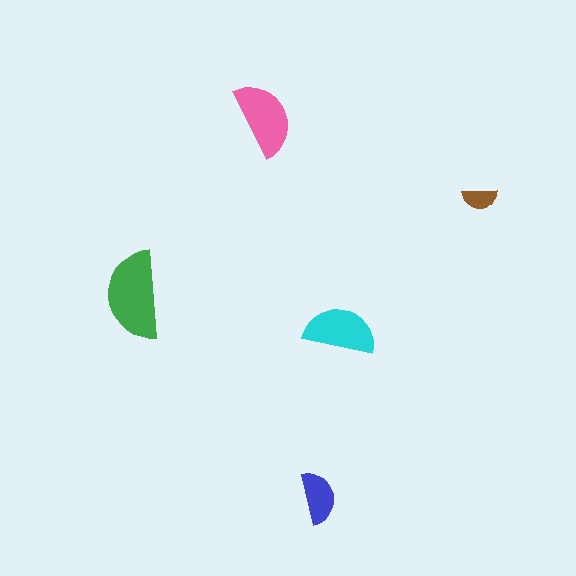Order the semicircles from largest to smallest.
the green one, the pink one, the cyan one, the blue one, the brown one.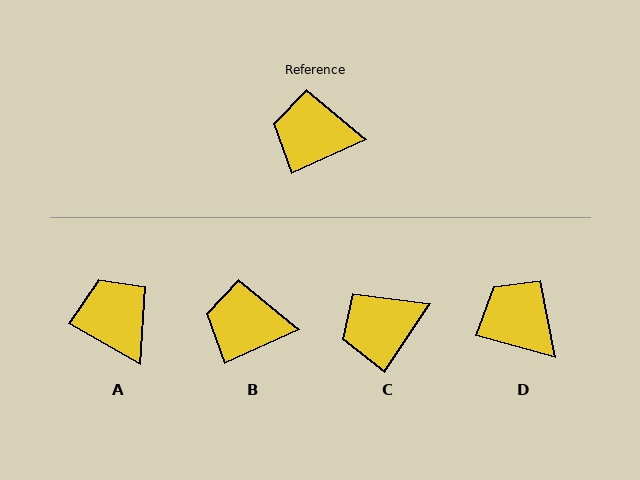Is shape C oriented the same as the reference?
No, it is off by about 32 degrees.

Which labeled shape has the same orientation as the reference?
B.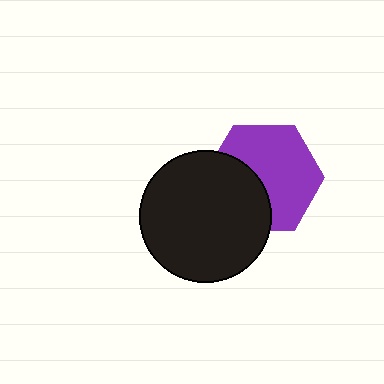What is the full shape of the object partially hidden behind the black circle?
The partially hidden object is a purple hexagon.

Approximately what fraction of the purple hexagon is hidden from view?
Roughly 37% of the purple hexagon is hidden behind the black circle.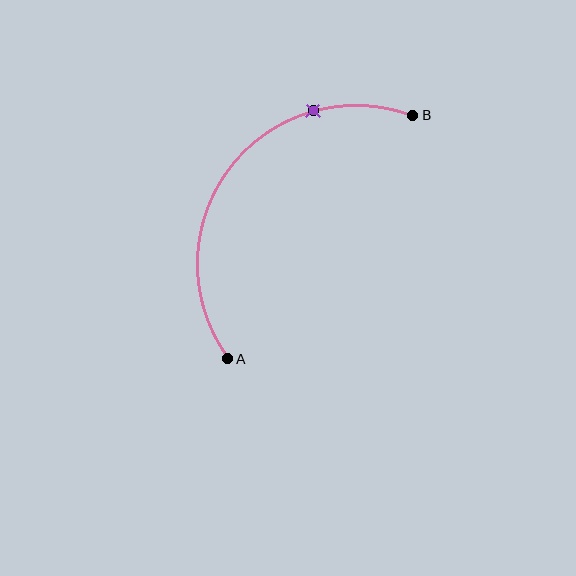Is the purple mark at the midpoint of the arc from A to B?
No. The purple mark lies on the arc but is closer to endpoint B. The arc midpoint would be at the point on the curve equidistant along the arc from both A and B.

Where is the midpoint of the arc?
The arc midpoint is the point on the curve farthest from the straight line joining A and B. It sits above and to the left of that line.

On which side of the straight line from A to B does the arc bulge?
The arc bulges above and to the left of the straight line connecting A and B.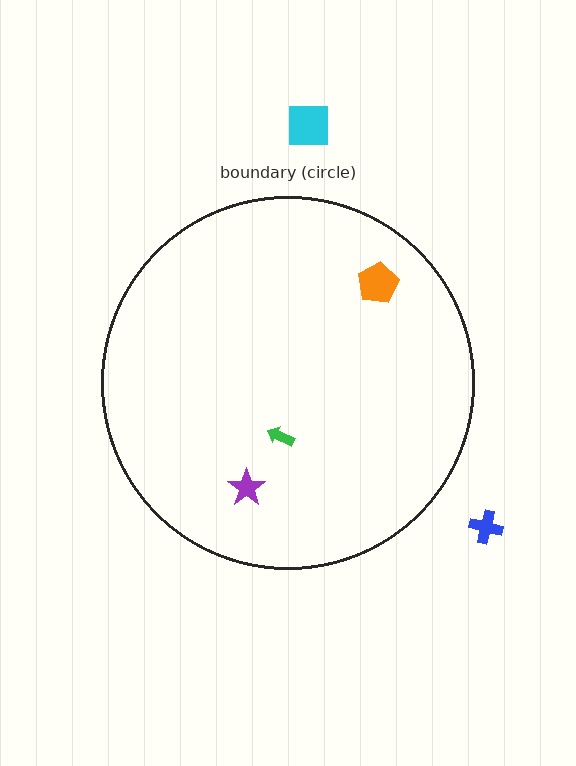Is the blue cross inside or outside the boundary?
Outside.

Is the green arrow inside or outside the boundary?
Inside.